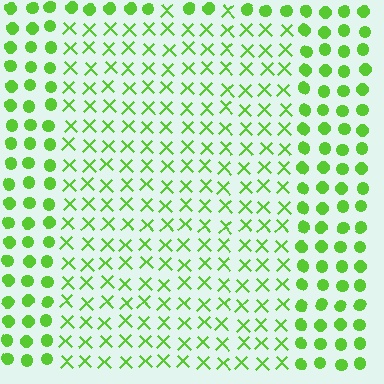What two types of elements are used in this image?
The image uses X marks inside the rectangle region and circles outside it.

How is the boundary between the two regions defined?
The boundary is defined by a change in element shape: X marks inside vs. circles outside. All elements share the same color and spacing.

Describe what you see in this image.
The image is filled with small lime elements arranged in a uniform grid. A rectangle-shaped region contains X marks, while the surrounding area contains circles. The boundary is defined purely by the change in element shape.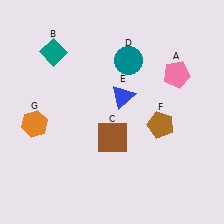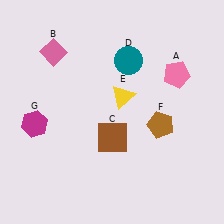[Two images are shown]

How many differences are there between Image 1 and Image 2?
There are 3 differences between the two images.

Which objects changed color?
B changed from teal to pink. E changed from blue to yellow. G changed from orange to magenta.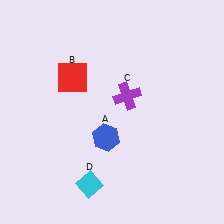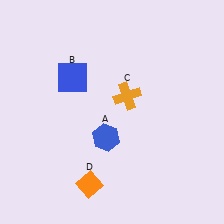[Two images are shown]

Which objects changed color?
B changed from red to blue. C changed from purple to orange. D changed from cyan to orange.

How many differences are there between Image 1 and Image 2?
There are 3 differences between the two images.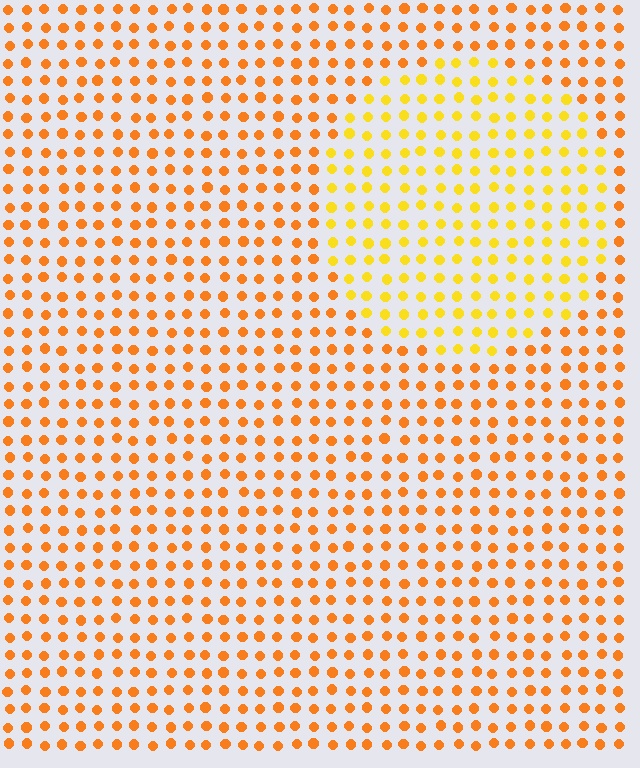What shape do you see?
I see a circle.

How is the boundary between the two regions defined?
The boundary is defined purely by a slight shift in hue (about 26 degrees). Spacing, size, and orientation are identical on both sides.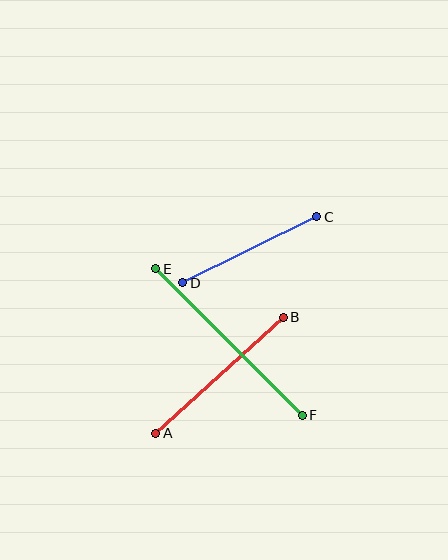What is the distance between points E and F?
The distance is approximately 207 pixels.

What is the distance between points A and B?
The distance is approximately 172 pixels.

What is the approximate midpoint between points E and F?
The midpoint is at approximately (229, 342) pixels.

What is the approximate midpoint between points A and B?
The midpoint is at approximately (219, 375) pixels.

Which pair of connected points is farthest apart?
Points E and F are farthest apart.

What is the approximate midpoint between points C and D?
The midpoint is at approximately (250, 250) pixels.